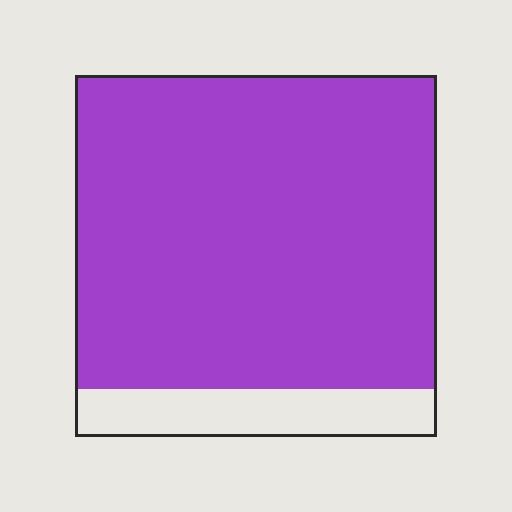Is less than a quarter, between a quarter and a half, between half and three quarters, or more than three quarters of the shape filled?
More than three quarters.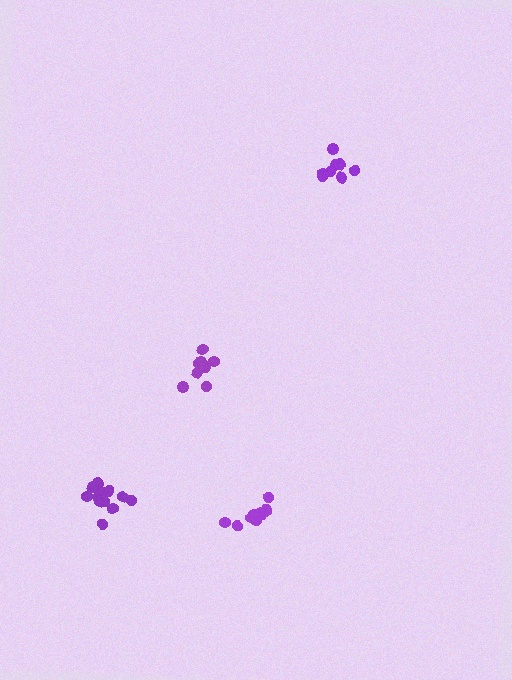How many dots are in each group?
Group 1: 8 dots, Group 2: 8 dots, Group 3: 12 dots, Group 4: 13 dots (41 total).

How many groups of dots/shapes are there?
There are 4 groups.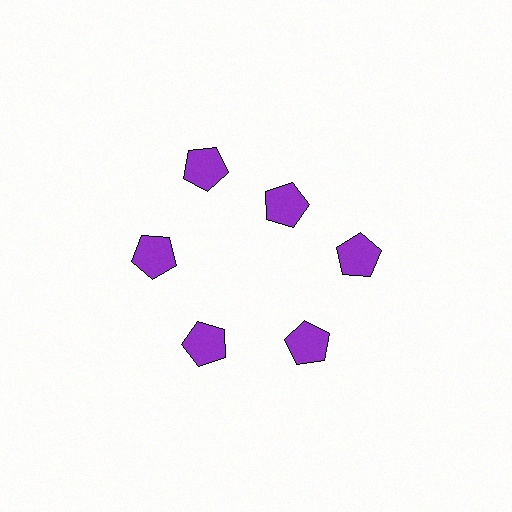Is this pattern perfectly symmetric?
No. The 6 purple pentagons are arranged in a ring, but one element near the 1 o'clock position is pulled inward toward the center, breaking the 6-fold rotational symmetry.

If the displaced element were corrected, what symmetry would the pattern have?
It would have 6-fold rotational symmetry — the pattern would map onto itself every 60 degrees.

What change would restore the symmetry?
The symmetry would be restored by moving it outward, back onto the ring so that all 6 pentagons sit at equal angles and equal distance from the center.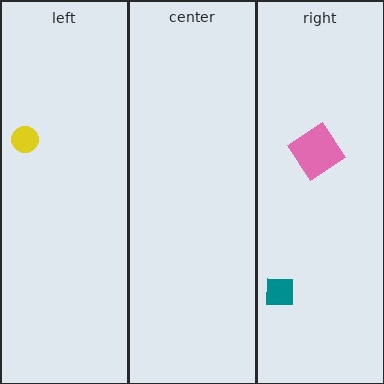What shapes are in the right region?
The teal square, the pink diamond.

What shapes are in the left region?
The yellow circle.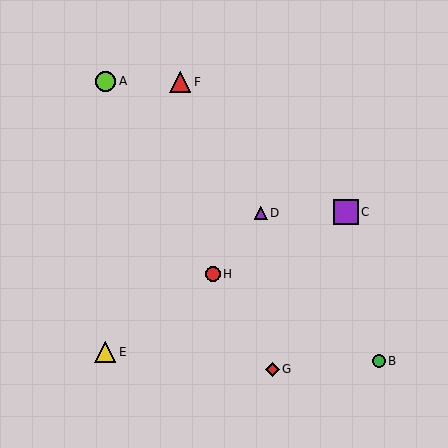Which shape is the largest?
The purple square (labeled C) is the largest.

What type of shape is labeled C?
Shape C is a purple square.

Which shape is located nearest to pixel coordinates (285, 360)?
The red diamond (labeled G) at (273, 369) is nearest to that location.